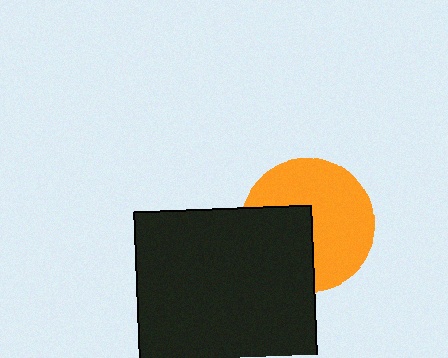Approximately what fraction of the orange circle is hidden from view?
Roughly 38% of the orange circle is hidden behind the black square.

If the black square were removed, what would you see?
You would see the complete orange circle.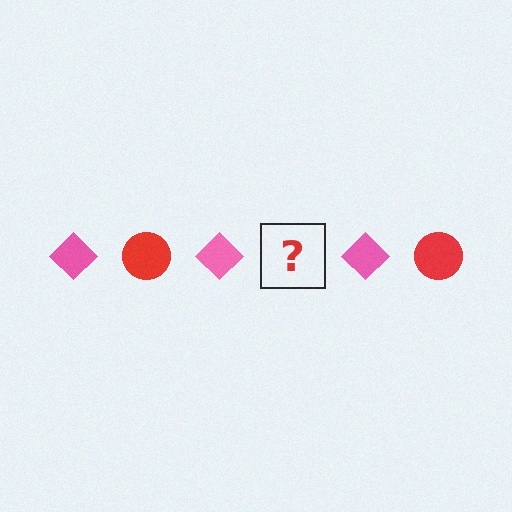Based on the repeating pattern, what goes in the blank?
The blank should be a red circle.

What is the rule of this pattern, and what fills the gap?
The rule is that the pattern alternates between pink diamond and red circle. The gap should be filled with a red circle.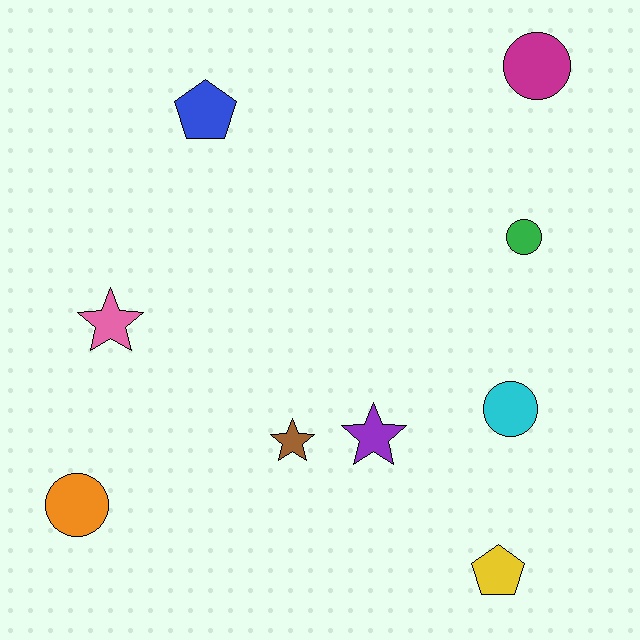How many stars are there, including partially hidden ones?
There are 3 stars.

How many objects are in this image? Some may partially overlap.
There are 9 objects.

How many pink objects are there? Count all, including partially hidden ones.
There is 1 pink object.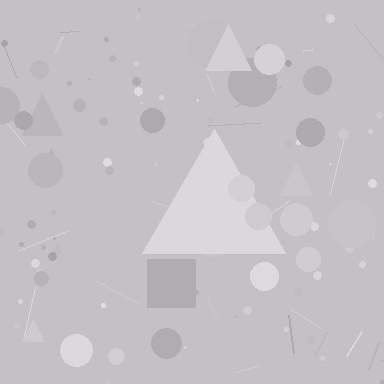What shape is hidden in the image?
A triangle is hidden in the image.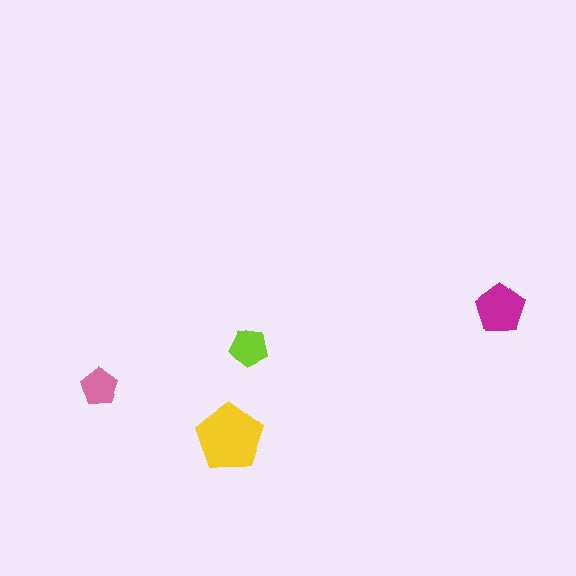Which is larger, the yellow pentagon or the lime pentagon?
The yellow one.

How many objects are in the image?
There are 4 objects in the image.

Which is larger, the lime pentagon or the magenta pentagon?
The magenta one.